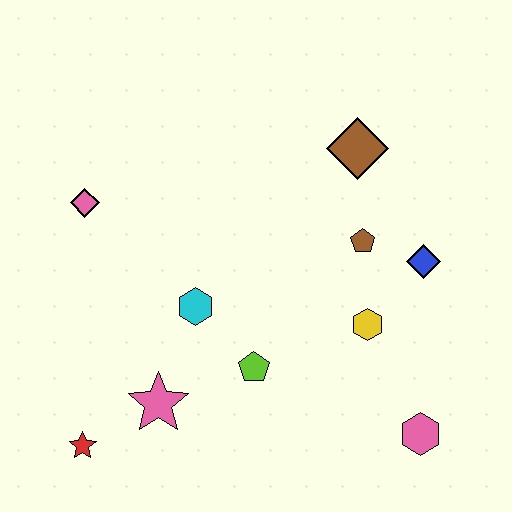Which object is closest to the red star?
The pink star is closest to the red star.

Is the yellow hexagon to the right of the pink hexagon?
No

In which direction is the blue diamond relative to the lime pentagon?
The blue diamond is to the right of the lime pentagon.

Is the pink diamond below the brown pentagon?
No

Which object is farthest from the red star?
The brown diamond is farthest from the red star.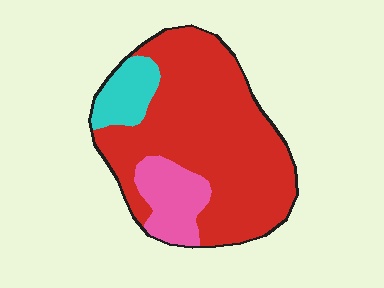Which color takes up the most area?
Red, at roughly 75%.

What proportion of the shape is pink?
Pink covers about 15% of the shape.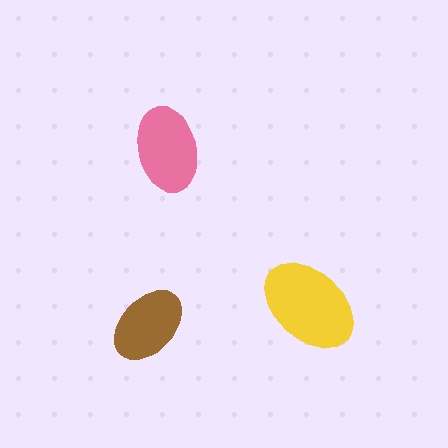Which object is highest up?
The pink ellipse is topmost.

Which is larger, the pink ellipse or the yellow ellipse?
The yellow one.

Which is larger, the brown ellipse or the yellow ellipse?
The yellow one.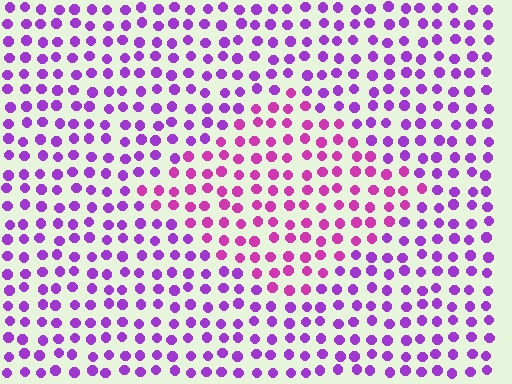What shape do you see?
I see a diamond.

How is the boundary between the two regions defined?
The boundary is defined purely by a slight shift in hue (about 32 degrees). Spacing, size, and orientation are identical on both sides.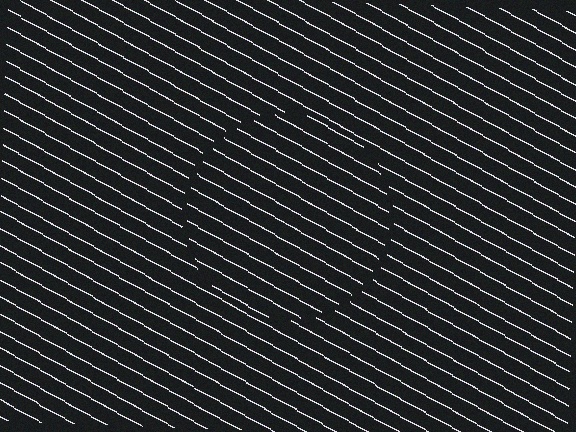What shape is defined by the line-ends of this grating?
An illusory circle. The interior of the shape contains the same grating, shifted by half a period — the contour is defined by the phase discontinuity where line-ends from the inner and outer gratings abut.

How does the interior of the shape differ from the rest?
The interior of the shape contains the same grating, shifted by half a period — the contour is defined by the phase discontinuity where line-ends from the inner and outer gratings abut.